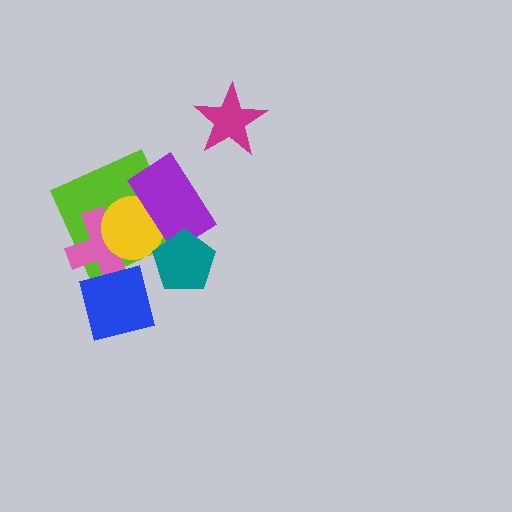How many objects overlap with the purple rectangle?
3 objects overlap with the purple rectangle.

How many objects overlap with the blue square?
1 object overlaps with the blue square.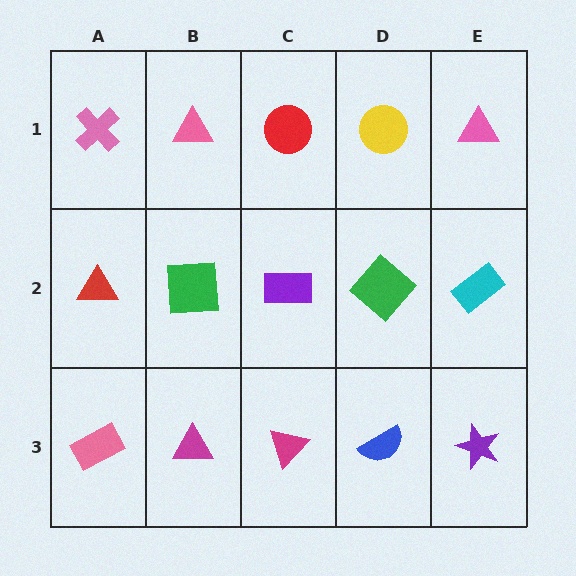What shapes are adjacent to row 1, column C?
A purple rectangle (row 2, column C), a pink triangle (row 1, column B), a yellow circle (row 1, column D).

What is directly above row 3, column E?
A cyan rectangle.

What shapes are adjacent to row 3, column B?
A green square (row 2, column B), a pink rectangle (row 3, column A), a magenta triangle (row 3, column C).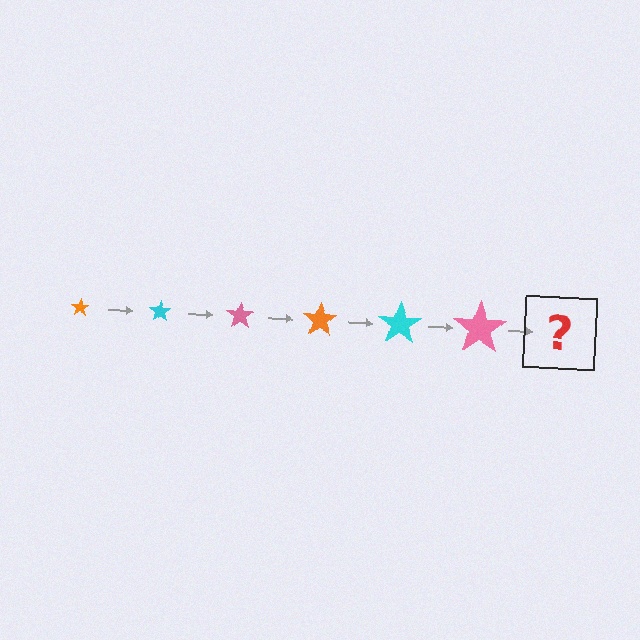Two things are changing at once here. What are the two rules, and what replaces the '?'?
The two rules are that the star grows larger each step and the color cycles through orange, cyan, and pink. The '?' should be an orange star, larger than the previous one.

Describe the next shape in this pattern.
It should be an orange star, larger than the previous one.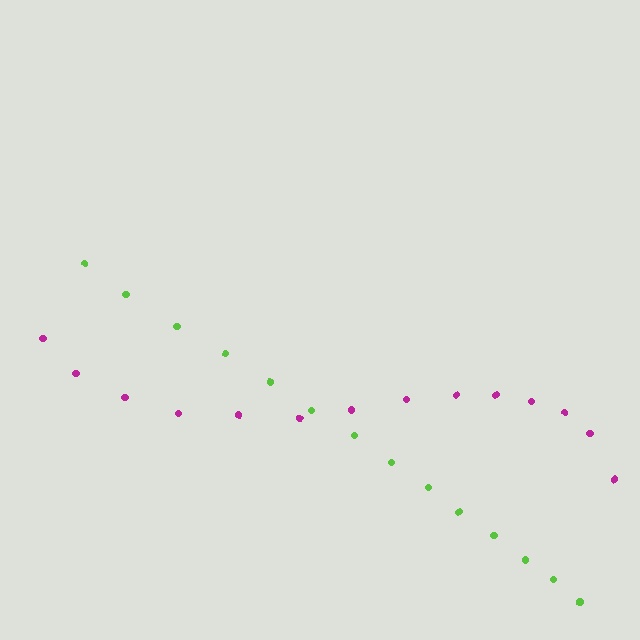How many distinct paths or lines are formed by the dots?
There are 2 distinct paths.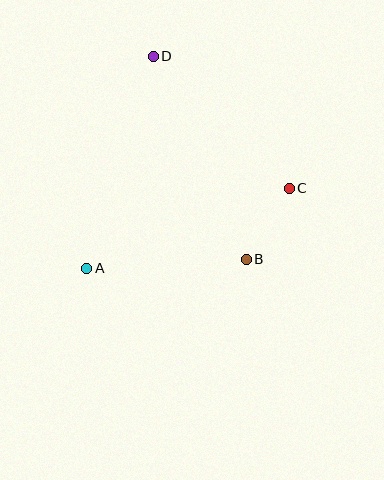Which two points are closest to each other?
Points B and C are closest to each other.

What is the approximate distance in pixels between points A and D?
The distance between A and D is approximately 222 pixels.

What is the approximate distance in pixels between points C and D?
The distance between C and D is approximately 190 pixels.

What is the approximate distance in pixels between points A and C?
The distance between A and C is approximately 217 pixels.